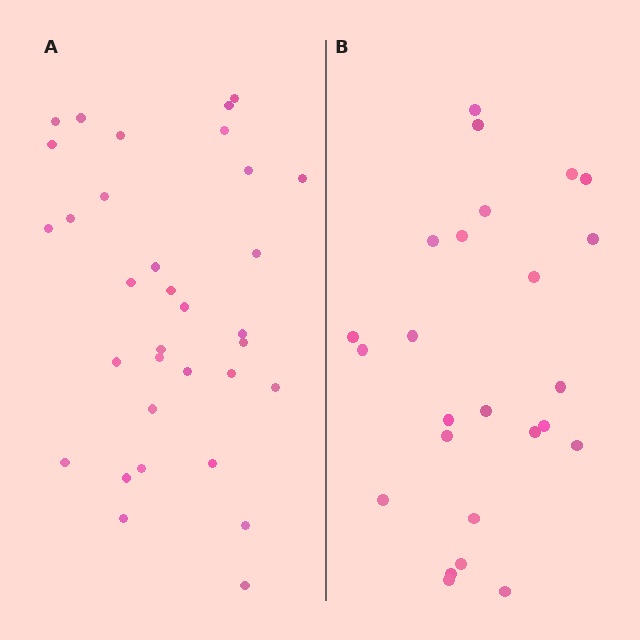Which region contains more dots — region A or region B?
Region A (the left region) has more dots.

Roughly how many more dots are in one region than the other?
Region A has roughly 8 or so more dots than region B.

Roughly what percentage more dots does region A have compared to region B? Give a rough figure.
About 30% more.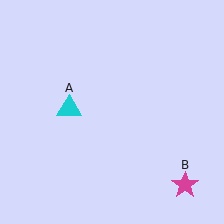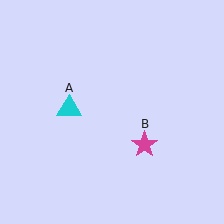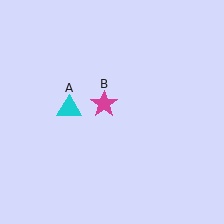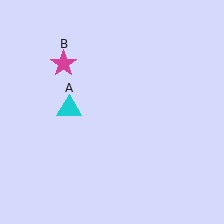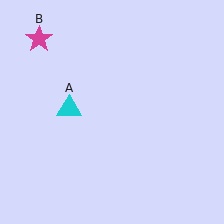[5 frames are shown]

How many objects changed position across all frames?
1 object changed position: magenta star (object B).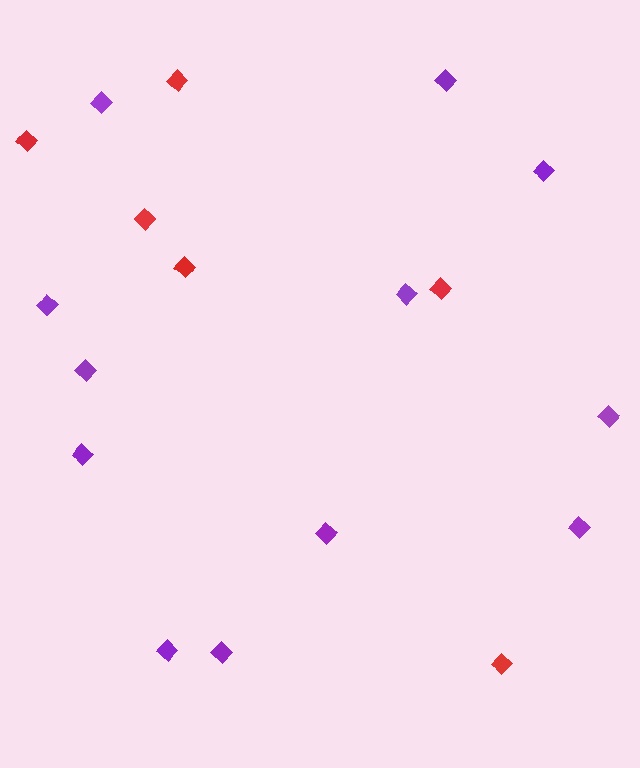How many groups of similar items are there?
There are 2 groups: one group of red diamonds (6) and one group of purple diamonds (12).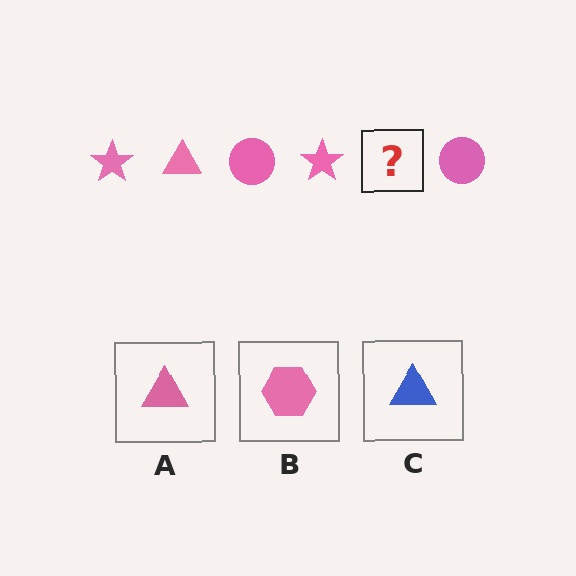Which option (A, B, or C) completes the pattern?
A.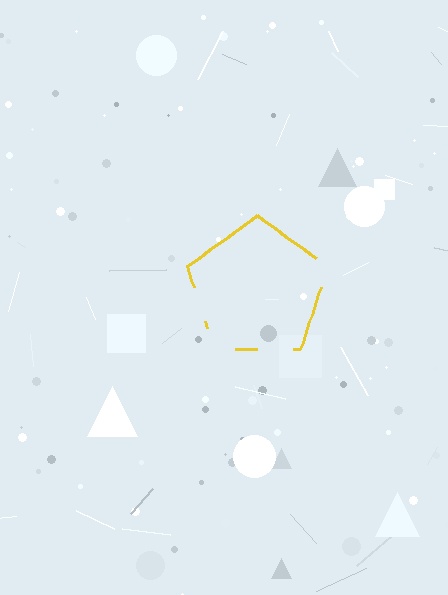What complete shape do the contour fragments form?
The contour fragments form a pentagon.